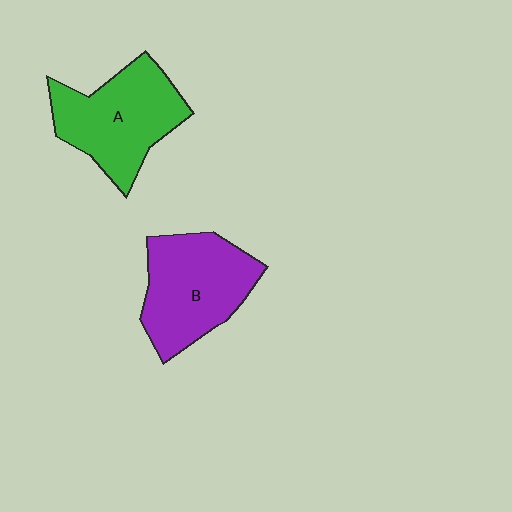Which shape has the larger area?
Shape B (purple).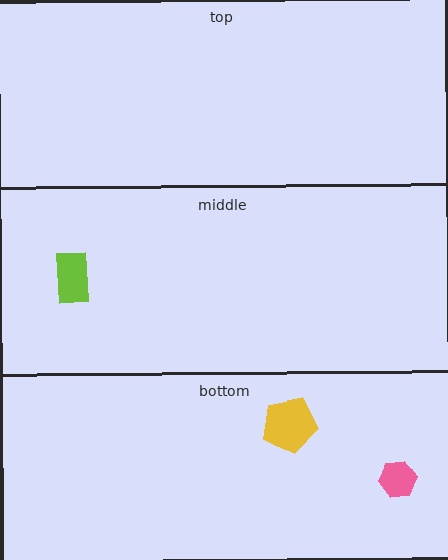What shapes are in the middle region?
The lime rectangle.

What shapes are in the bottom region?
The pink hexagon, the yellow pentagon.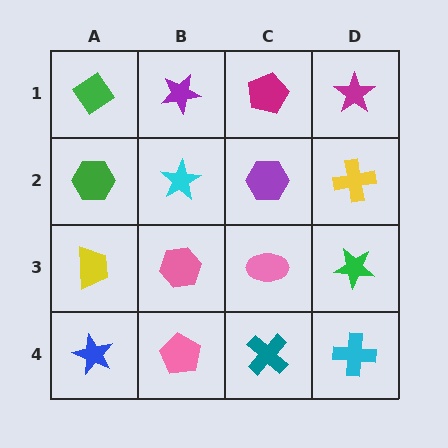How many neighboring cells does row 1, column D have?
2.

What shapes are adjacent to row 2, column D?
A magenta star (row 1, column D), a green star (row 3, column D), a purple hexagon (row 2, column C).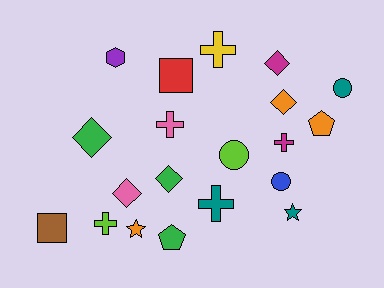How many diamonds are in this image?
There are 5 diamonds.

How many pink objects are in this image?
There are 2 pink objects.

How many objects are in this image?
There are 20 objects.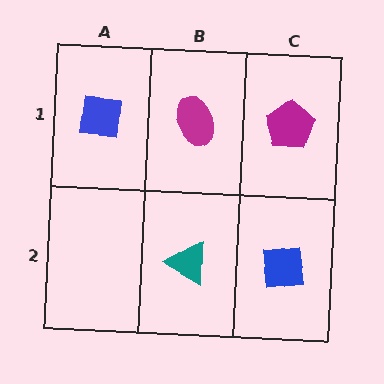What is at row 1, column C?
A magenta pentagon.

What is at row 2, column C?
A blue square.